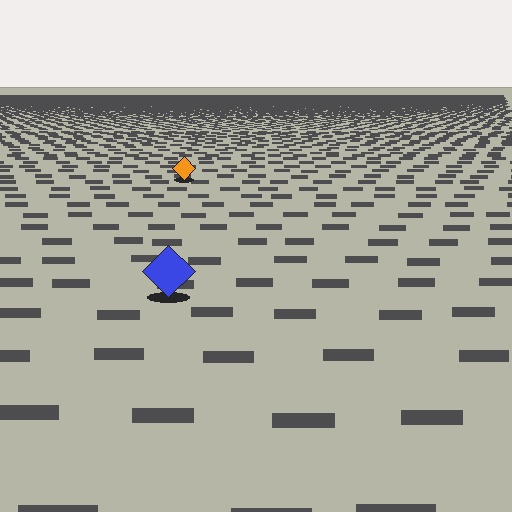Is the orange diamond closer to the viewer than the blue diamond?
No. The blue diamond is closer — you can tell from the texture gradient: the ground texture is coarser near it.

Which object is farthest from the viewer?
The orange diamond is farthest from the viewer. It appears smaller and the ground texture around it is denser.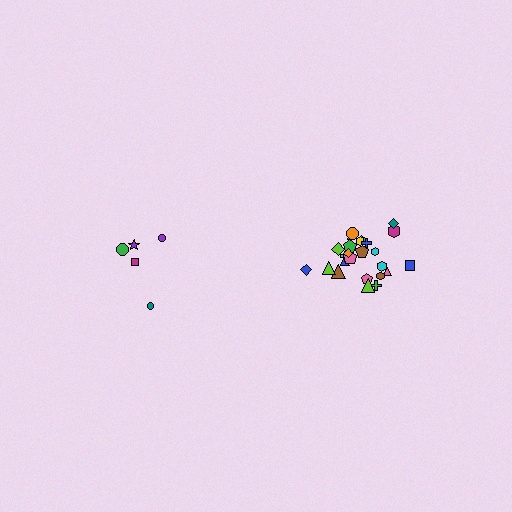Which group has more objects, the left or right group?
The right group.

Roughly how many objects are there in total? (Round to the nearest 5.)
Roughly 30 objects in total.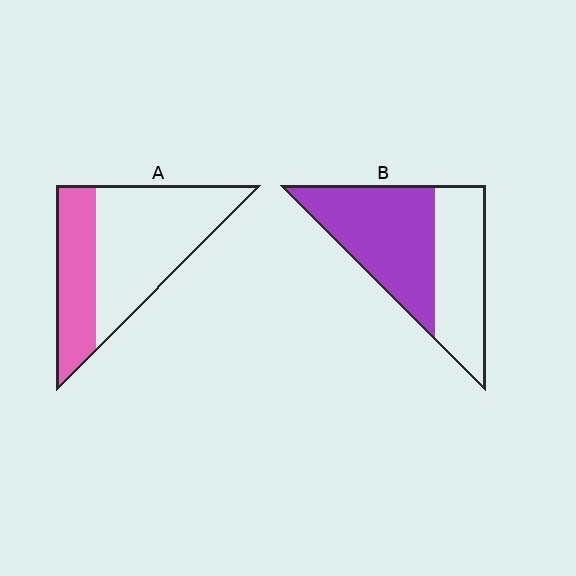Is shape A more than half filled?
No.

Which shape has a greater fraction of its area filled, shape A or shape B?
Shape B.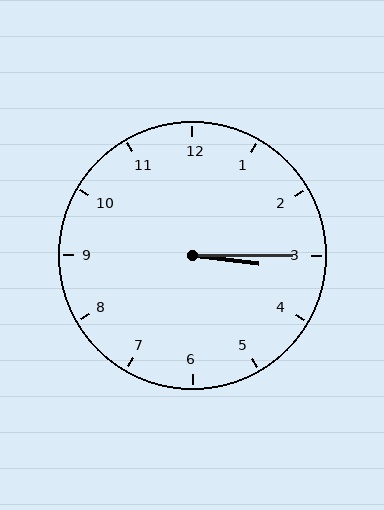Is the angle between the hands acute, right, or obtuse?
It is acute.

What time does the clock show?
3:15.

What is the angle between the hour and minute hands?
Approximately 8 degrees.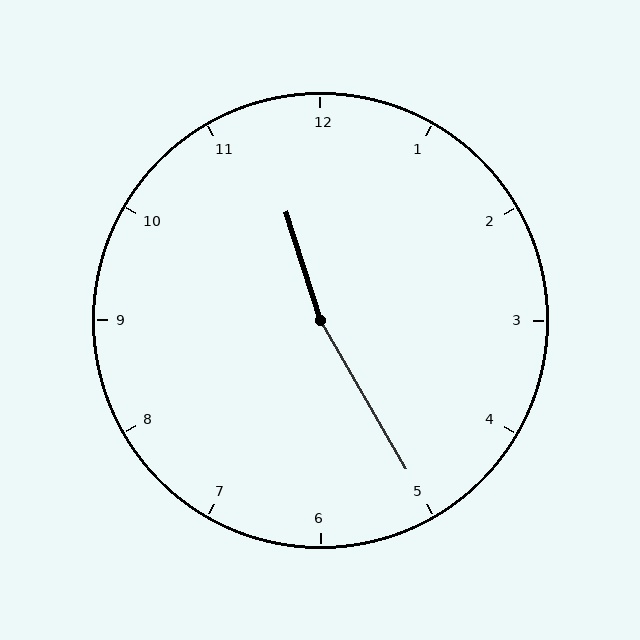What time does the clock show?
11:25.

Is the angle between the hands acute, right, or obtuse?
It is obtuse.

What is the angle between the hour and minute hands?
Approximately 168 degrees.